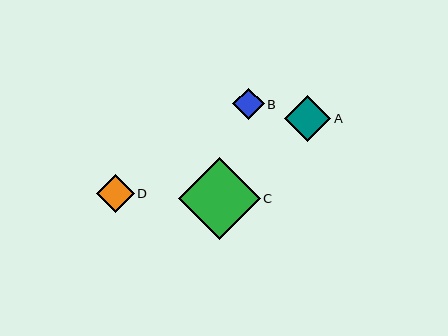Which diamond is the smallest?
Diamond B is the smallest with a size of approximately 32 pixels.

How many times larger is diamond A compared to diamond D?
Diamond A is approximately 1.2 times the size of diamond D.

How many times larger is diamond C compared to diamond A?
Diamond C is approximately 1.8 times the size of diamond A.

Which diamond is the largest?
Diamond C is the largest with a size of approximately 82 pixels.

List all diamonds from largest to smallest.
From largest to smallest: C, A, D, B.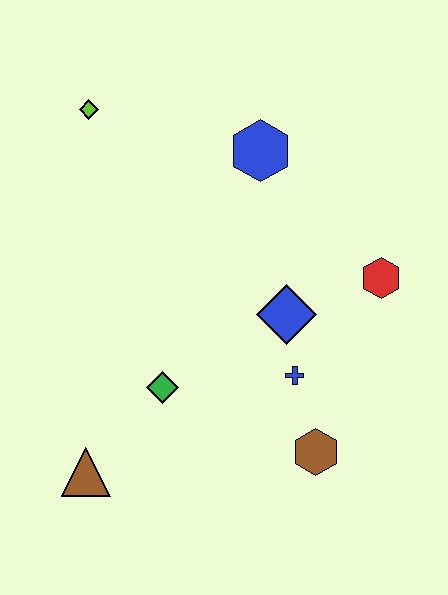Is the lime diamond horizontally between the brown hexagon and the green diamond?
No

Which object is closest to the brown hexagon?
The blue cross is closest to the brown hexagon.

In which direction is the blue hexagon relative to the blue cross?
The blue hexagon is above the blue cross.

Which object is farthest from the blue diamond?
The lime diamond is farthest from the blue diamond.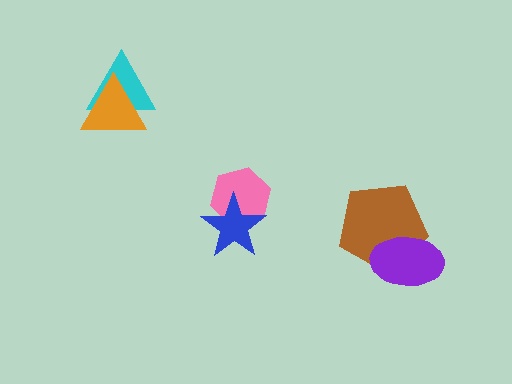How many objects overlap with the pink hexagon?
1 object overlaps with the pink hexagon.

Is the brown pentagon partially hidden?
Yes, it is partially covered by another shape.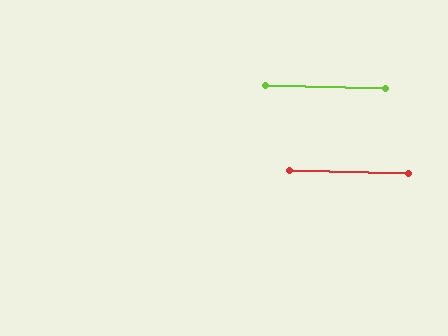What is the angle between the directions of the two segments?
Approximately 0 degrees.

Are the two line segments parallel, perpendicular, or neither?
Parallel — their directions differ by only 0.3°.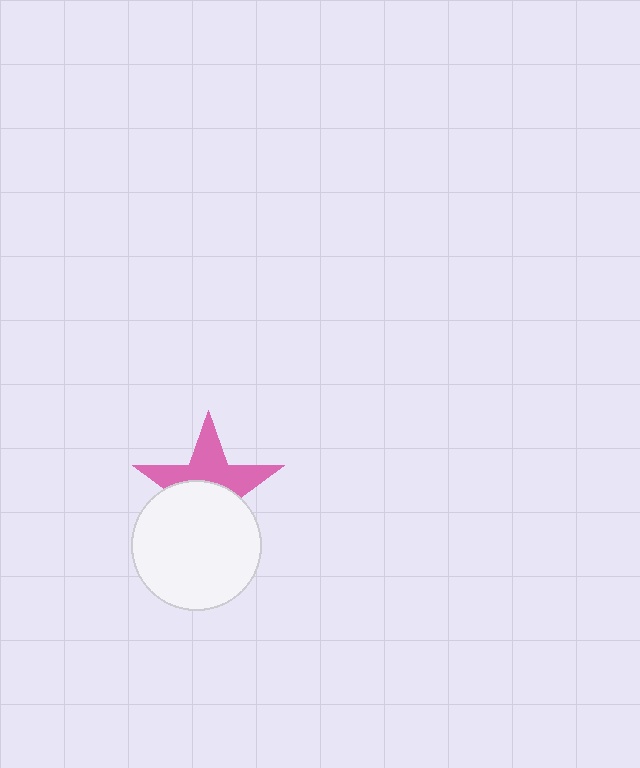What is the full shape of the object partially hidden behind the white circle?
The partially hidden object is a pink star.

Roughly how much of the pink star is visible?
About half of it is visible (roughly 49%).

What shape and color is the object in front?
The object in front is a white circle.